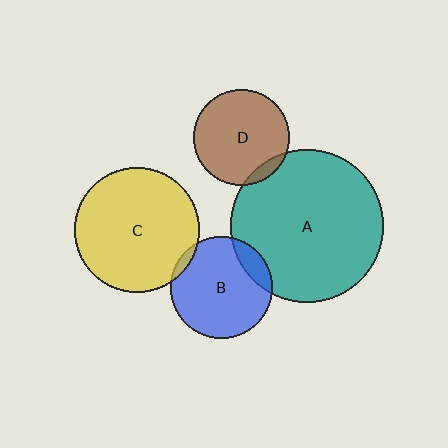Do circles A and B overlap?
Yes.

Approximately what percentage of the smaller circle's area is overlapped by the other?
Approximately 15%.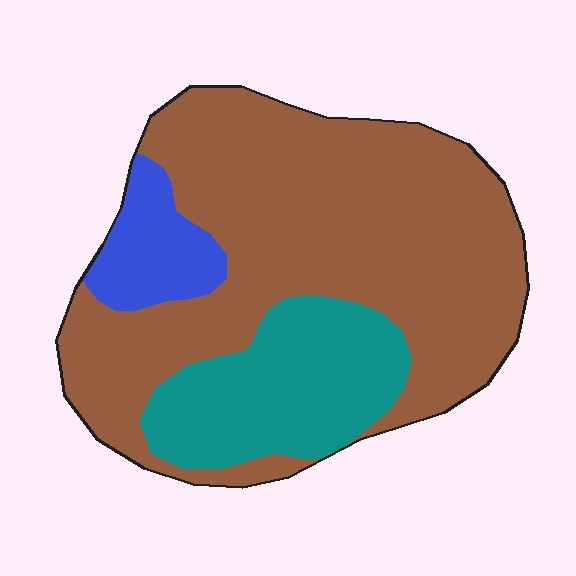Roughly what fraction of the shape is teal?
Teal covers around 20% of the shape.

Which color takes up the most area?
Brown, at roughly 70%.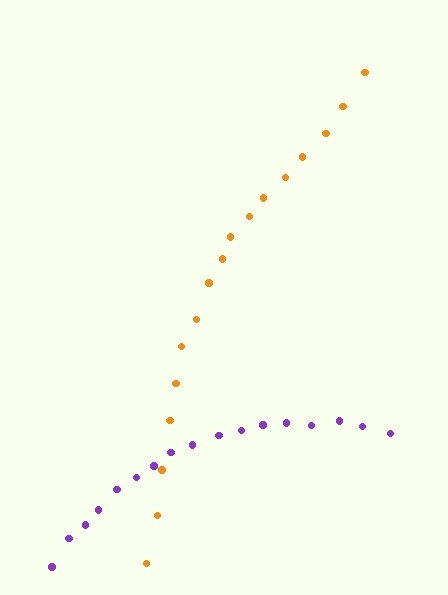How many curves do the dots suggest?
There are 2 distinct paths.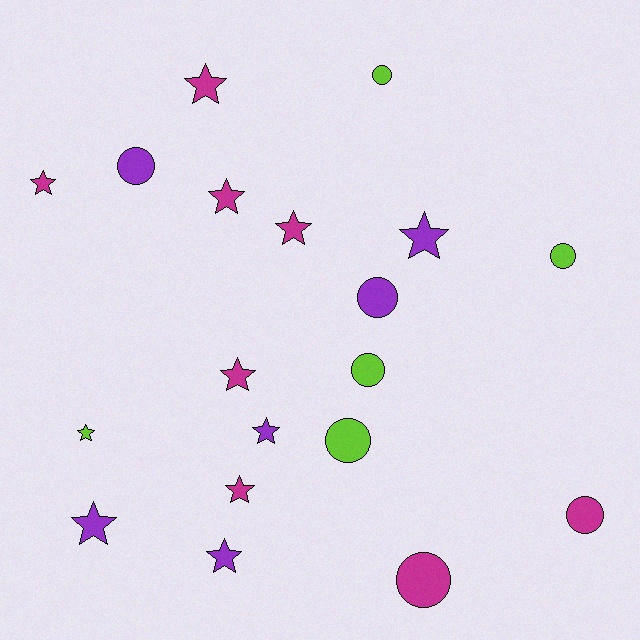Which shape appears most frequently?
Star, with 11 objects.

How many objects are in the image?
There are 19 objects.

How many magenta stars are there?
There are 6 magenta stars.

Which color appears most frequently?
Magenta, with 8 objects.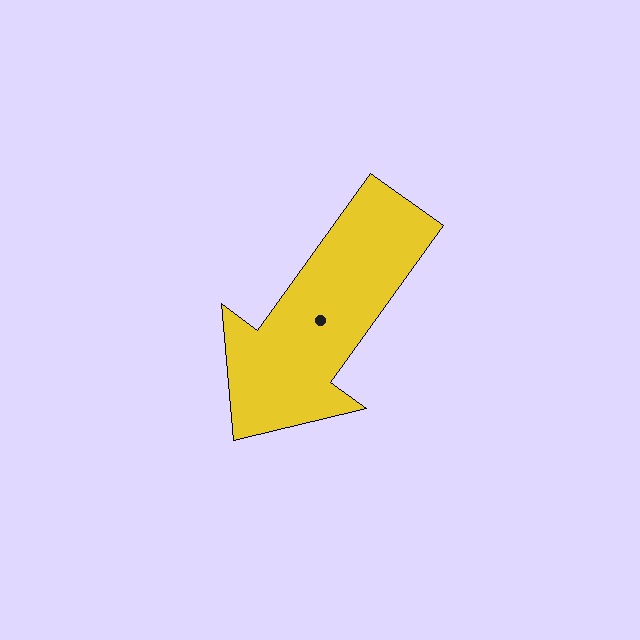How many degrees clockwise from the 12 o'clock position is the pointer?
Approximately 216 degrees.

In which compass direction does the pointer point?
Southwest.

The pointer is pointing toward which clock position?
Roughly 7 o'clock.